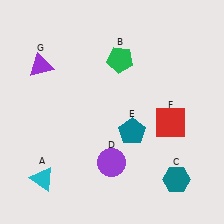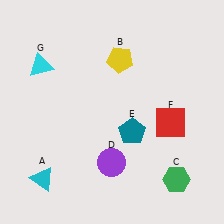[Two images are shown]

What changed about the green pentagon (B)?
In Image 1, B is green. In Image 2, it changed to yellow.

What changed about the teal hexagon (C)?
In Image 1, C is teal. In Image 2, it changed to green.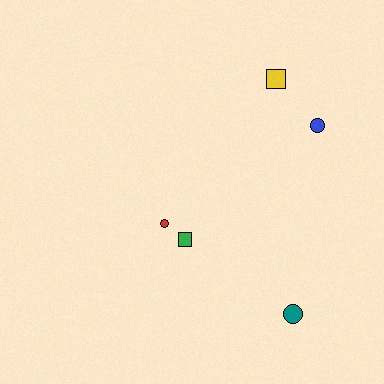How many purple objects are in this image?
There are no purple objects.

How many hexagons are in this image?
There are no hexagons.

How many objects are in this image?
There are 5 objects.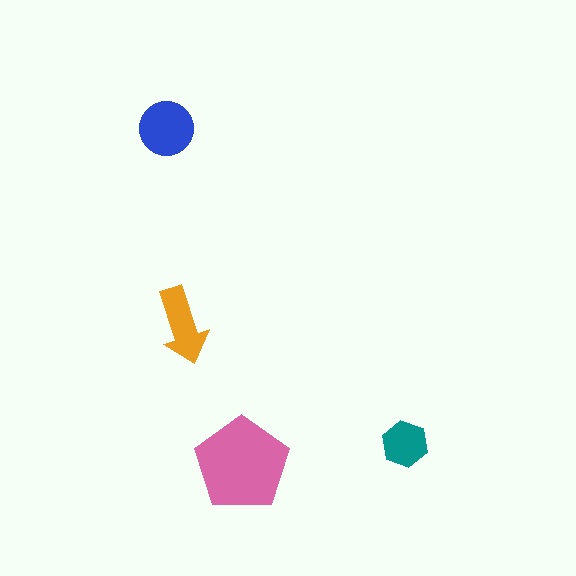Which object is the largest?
The pink pentagon.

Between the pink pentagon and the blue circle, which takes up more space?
The pink pentagon.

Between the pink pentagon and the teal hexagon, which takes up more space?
The pink pentagon.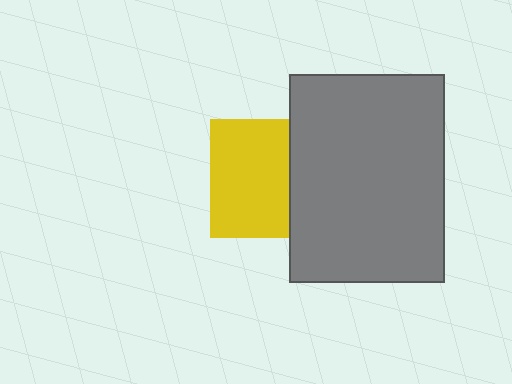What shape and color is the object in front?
The object in front is a gray rectangle.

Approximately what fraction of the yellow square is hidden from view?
Roughly 33% of the yellow square is hidden behind the gray rectangle.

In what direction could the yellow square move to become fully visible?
The yellow square could move left. That would shift it out from behind the gray rectangle entirely.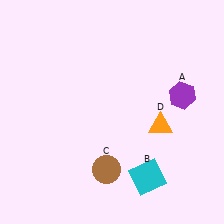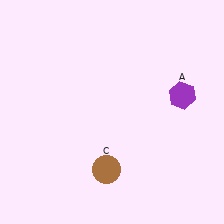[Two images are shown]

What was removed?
The orange triangle (D), the cyan square (B) were removed in Image 2.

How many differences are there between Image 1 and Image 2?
There are 2 differences between the two images.